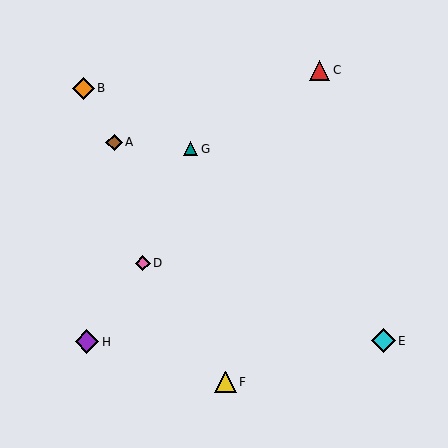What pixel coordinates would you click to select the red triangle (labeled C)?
Click at (320, 70) to select the red triangle C.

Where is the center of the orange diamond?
The center of the orange diamond is at (84, 88).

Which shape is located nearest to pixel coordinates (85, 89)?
The orange diamond (labeled B) at (84, 88) is nearest to that location.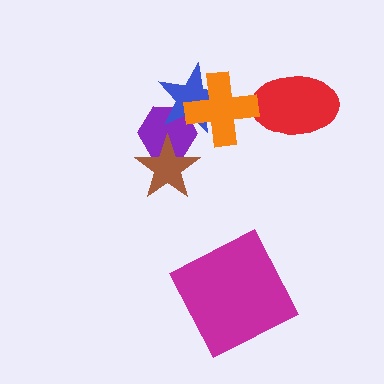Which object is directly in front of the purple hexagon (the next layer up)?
The blue star is directly in front of the purple hexagon.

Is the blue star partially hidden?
Yes, it is partially covered by another shape.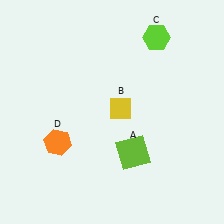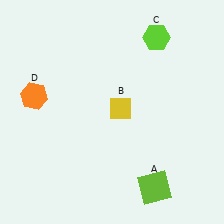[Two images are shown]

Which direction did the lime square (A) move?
The lime square (A) moved down.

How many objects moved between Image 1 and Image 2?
2 objects moved between the two images.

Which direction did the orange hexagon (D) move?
The orange hexagon (D) moved up.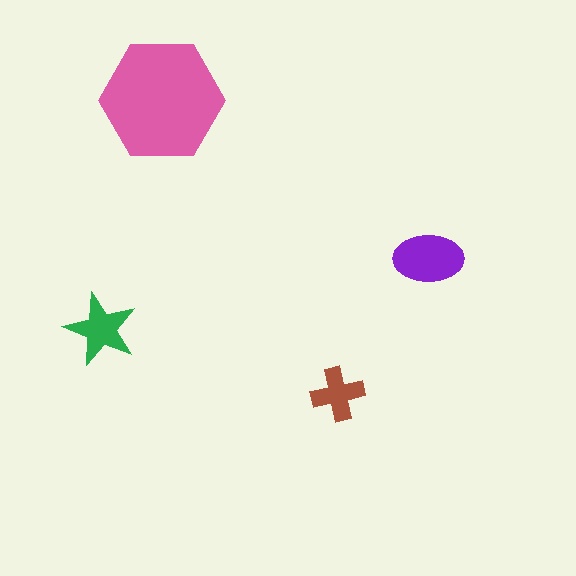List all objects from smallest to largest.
The brown cross, the green star, the purple ellipse, the pink hexagon.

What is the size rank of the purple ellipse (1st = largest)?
2nd.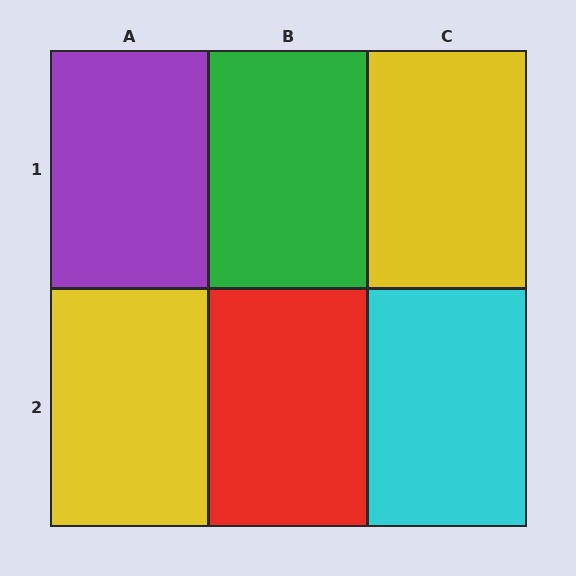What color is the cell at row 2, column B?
Red.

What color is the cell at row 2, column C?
Cyan.